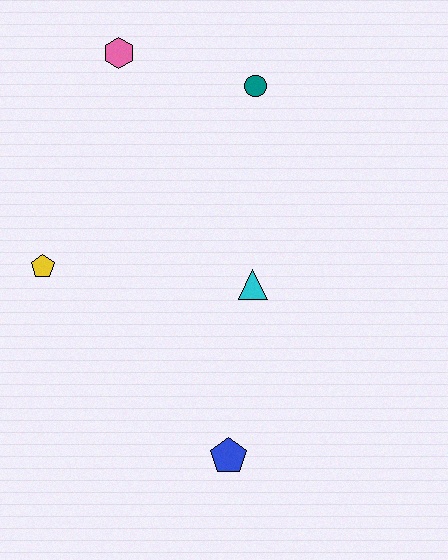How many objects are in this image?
There are 5 objects.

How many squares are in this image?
There are no squares.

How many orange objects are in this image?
There are no orange objects.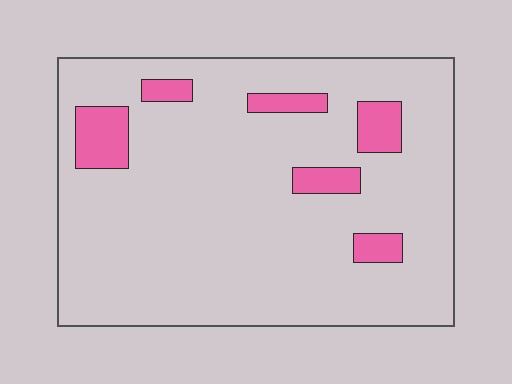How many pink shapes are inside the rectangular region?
6.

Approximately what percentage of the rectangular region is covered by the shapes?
Approximately 10%.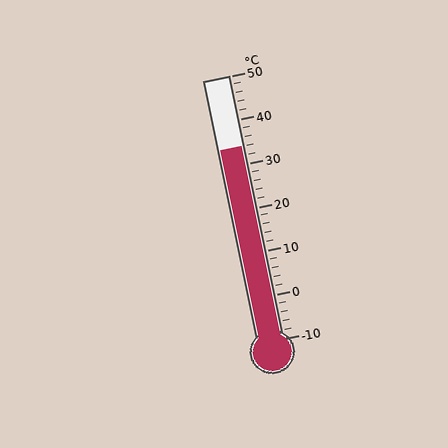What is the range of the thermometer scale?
The thermometer scale ranges from -10°C to 50°C.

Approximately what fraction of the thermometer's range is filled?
The thermometer is filled to approximately 75% of its range.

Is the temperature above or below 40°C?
The temperature is below 40°C.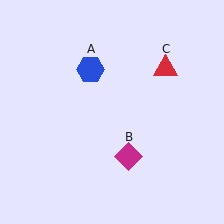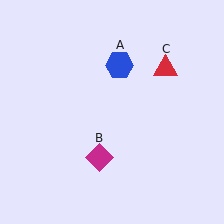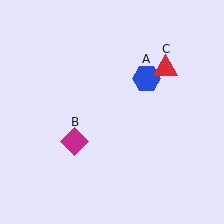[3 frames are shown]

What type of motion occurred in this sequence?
The blue hexagon (object A), magenta diamond (object B) rotated clockwise around the center of the scene.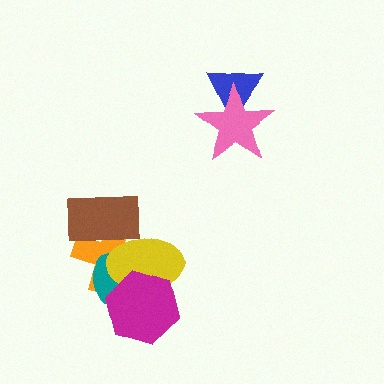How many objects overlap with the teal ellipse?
3 objects overlap with the teal ellipse.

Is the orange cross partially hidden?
Yes, it is partially covered by another shape.